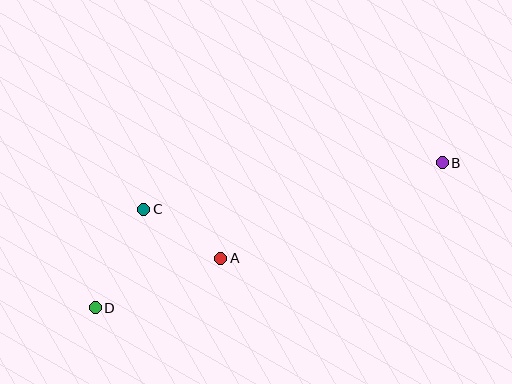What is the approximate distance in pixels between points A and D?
The distance between A and D is approximately 135 pixels.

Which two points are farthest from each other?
Points B and D are farthest from each other.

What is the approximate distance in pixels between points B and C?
The distance between B and C is approximately 302 pixels.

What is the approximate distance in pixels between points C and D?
The distance between C and D is approximately 109 pixels.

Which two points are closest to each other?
Points A and C are closest to each other.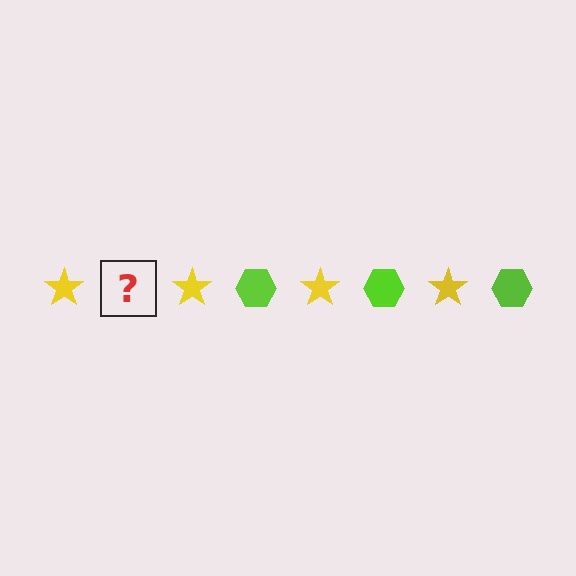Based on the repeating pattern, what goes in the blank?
The blank should be a lime hexagon.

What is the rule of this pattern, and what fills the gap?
The rule is that the pattern alternates between yellow star and lime hexagon. The gap should be filled with a lime hexagon.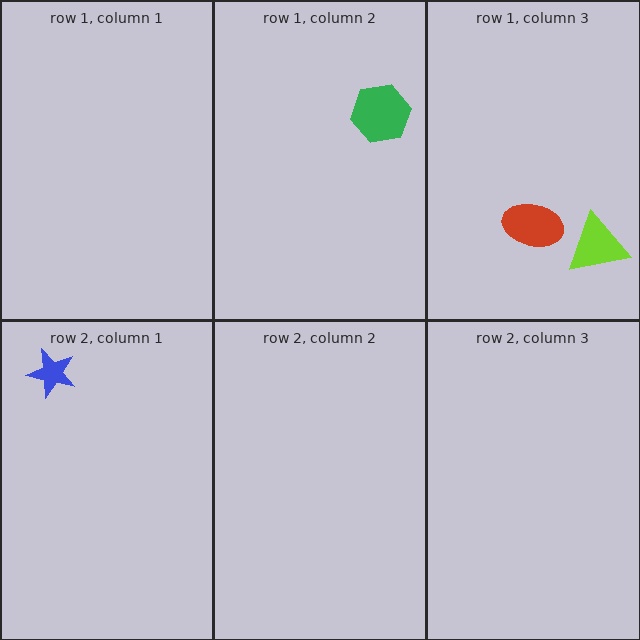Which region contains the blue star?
The row 2, column 1 region.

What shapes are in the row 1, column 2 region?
The green hexagon.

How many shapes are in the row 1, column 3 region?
2.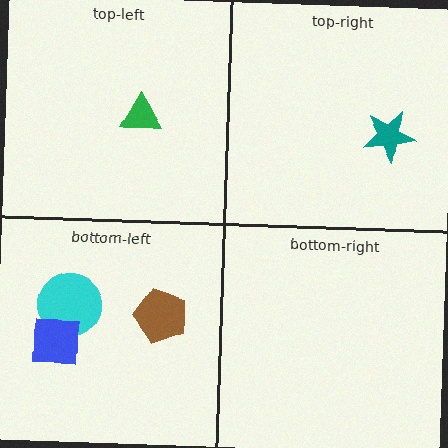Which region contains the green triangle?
The top-left region.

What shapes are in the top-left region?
The green triangle.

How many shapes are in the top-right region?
1.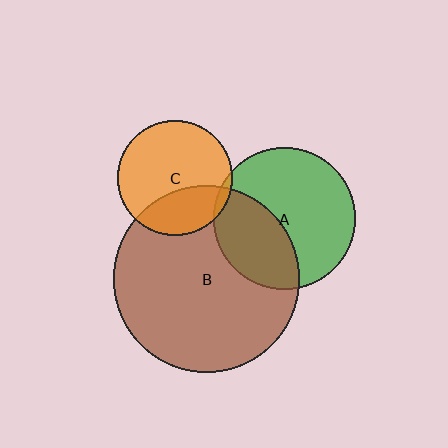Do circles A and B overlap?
Yes.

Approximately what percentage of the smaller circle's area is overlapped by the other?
Approximately 40%.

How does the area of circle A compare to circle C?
Approximately 1.5 times.